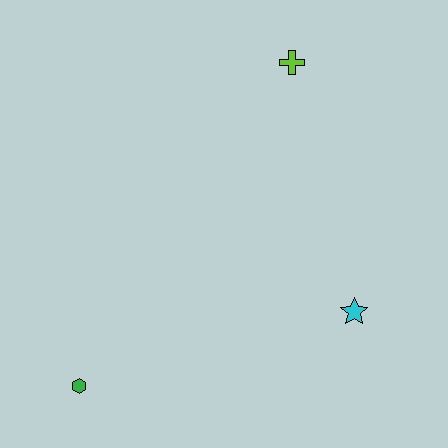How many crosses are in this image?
There is 1 cross.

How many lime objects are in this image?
There is 1 lime object.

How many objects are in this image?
There are 3 objects.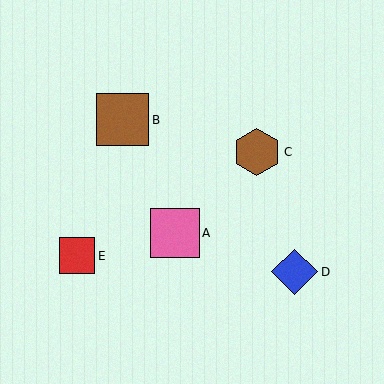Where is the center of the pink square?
The center of the pink square is at (175, 233).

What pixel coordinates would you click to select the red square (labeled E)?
Click at (77, 256) to select the red square E.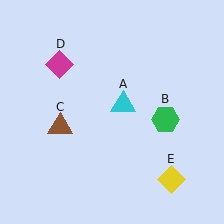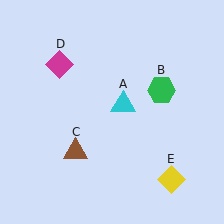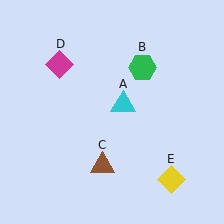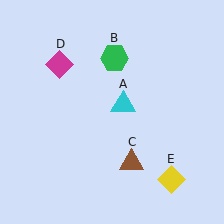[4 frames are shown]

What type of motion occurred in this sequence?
The green hexagon (object B), brown triangle (object C) rotated counterclockwise around the center of the scene.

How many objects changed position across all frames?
2 objects changed position: green hexagon (object B), brown triangle (object C).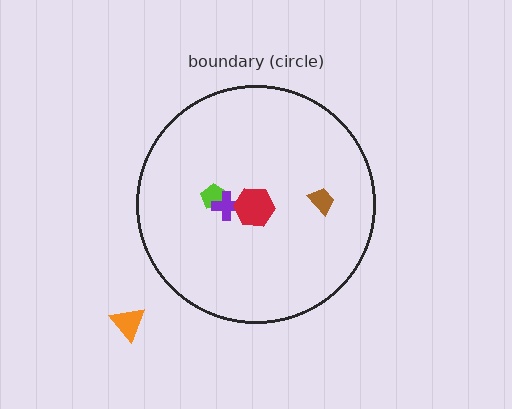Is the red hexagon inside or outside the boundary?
Inside.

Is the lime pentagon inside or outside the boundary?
Inside.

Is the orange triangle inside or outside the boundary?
Outside.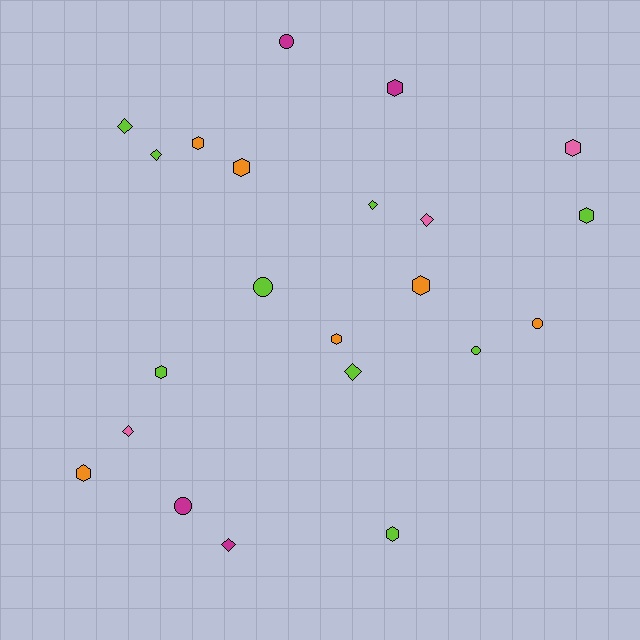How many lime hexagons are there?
There are 3 lime hexagons.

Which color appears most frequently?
Lime, with 9 objects.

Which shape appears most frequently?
Hexagon, with 10 objects.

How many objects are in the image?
There are 22 objects.